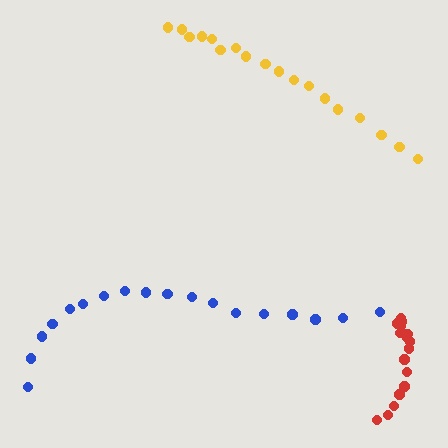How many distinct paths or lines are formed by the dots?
There are 3 distinct paths.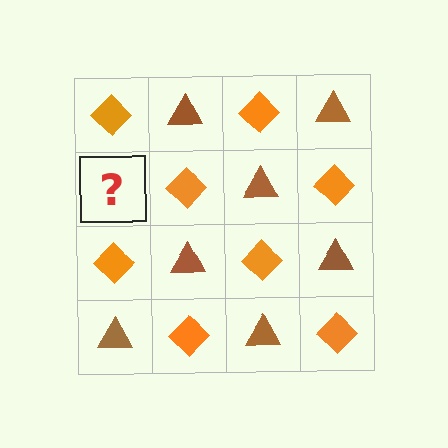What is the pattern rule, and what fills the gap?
The rule is that it alternates orange diamond and brown triangle in a checkerboard pattern. The gap should be filled with a brown triangle.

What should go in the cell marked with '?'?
The missing cell should contain a brown triangle.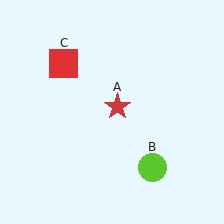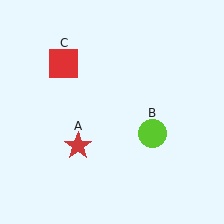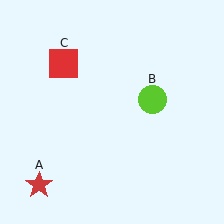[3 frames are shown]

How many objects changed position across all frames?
2 objects changed position: red star (object A), lime circle (object B).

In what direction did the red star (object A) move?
The red star (object A) moved down and to the left.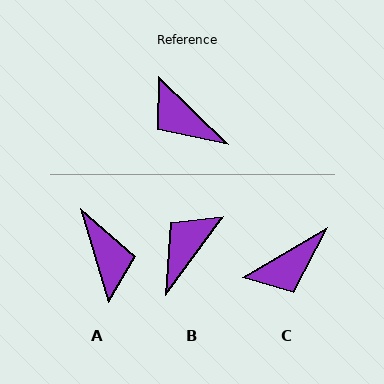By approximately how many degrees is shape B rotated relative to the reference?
Approximately 82 degrees clockwise.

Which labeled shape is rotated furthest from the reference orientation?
A, about 151 degrees away.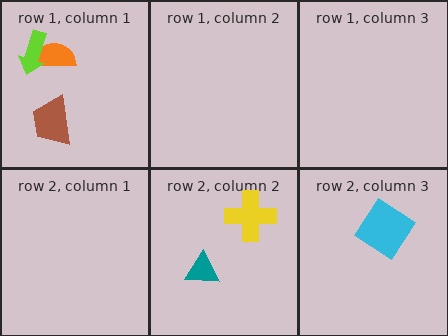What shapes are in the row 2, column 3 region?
The cyan diamond.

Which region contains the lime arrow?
The row 1, column 1 region.